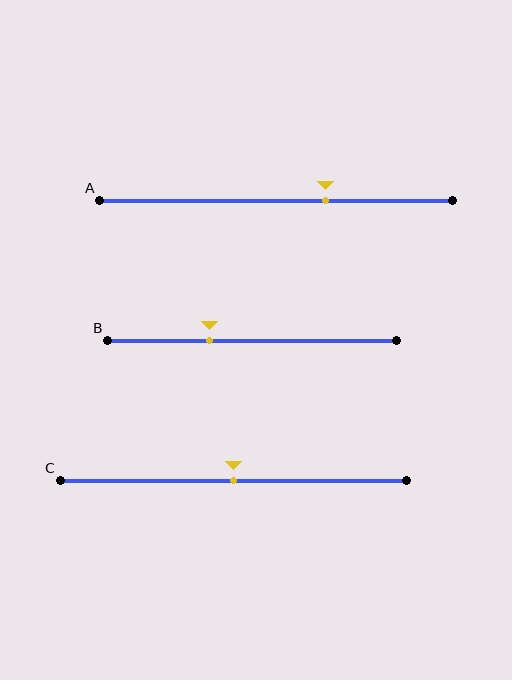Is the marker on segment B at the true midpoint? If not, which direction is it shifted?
No, the marker on segment B is shifted to the left by about 15% of the segment length.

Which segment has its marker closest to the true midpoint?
Segment C has its marker closest to the true midpoint.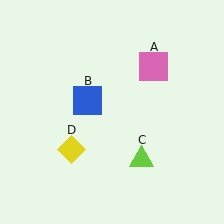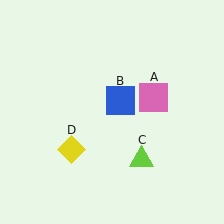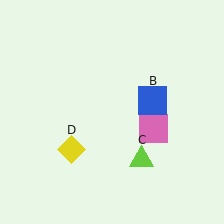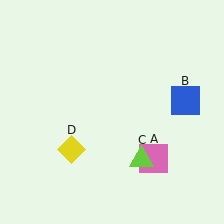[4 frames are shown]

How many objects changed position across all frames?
2 objects changed position: pink square (object A), blue square (object B).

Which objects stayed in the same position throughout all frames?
Lime triangle (object C) and yellow diamond (object D) remained stationary.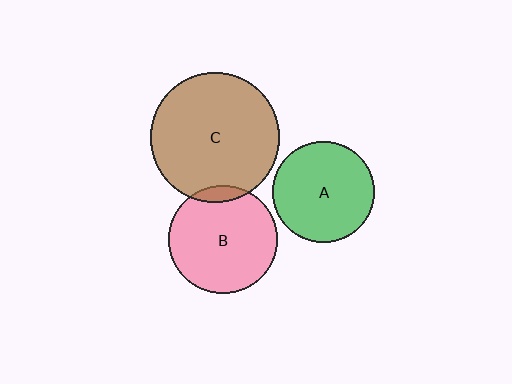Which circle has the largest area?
Circle C (brown).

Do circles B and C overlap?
Yes.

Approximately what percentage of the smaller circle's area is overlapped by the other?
Approximately 5%.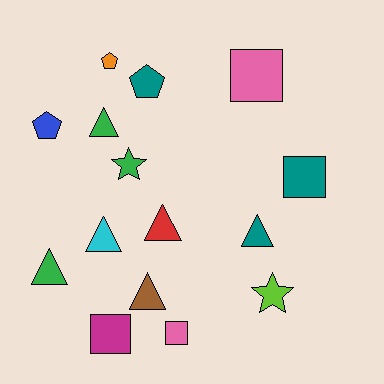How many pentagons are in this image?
There are 3 pentagons.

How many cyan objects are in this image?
There is 1 cyan object.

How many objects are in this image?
There are 15 objects.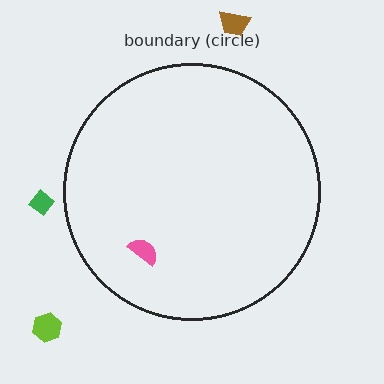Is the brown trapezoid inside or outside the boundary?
Outside.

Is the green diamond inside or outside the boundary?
Outside.